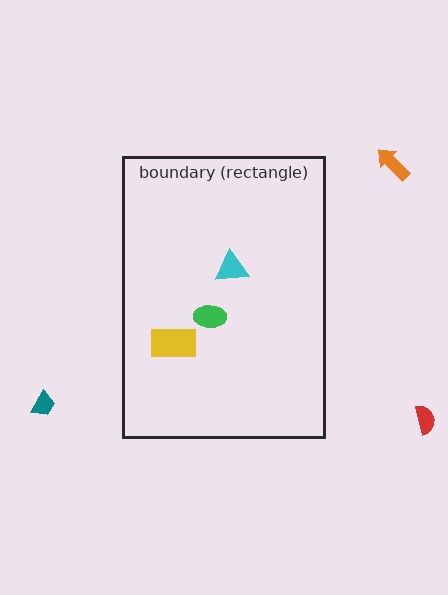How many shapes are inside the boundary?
3 inside, 3 outside.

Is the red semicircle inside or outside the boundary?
Outside.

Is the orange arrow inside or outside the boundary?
Outside.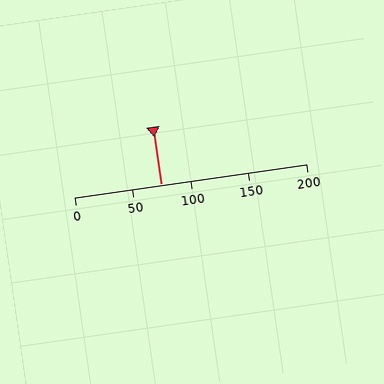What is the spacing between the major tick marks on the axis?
The major ticks are spaced 50 apart.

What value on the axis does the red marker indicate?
The marker indicates approximately 75.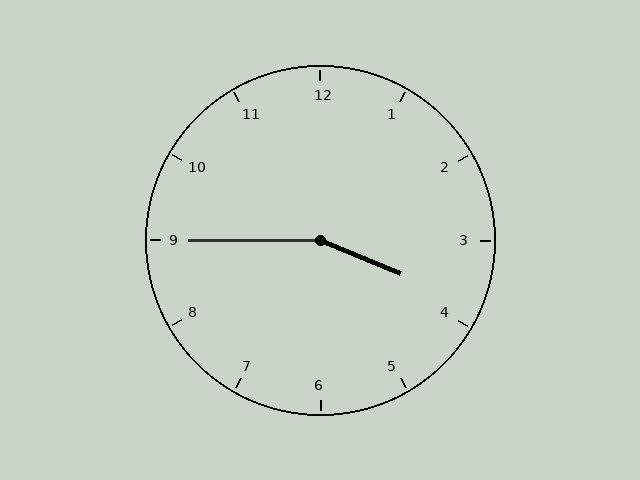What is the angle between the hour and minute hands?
Approximately 158 degrees.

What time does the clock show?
3:45.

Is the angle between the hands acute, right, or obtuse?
It is obtuse.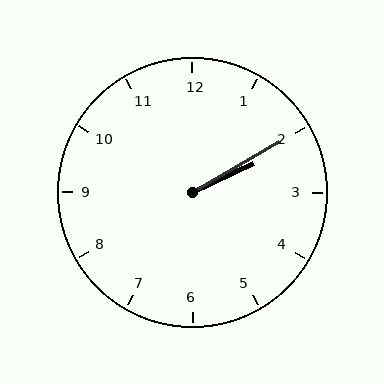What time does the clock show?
2:10.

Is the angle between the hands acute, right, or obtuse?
It is acute.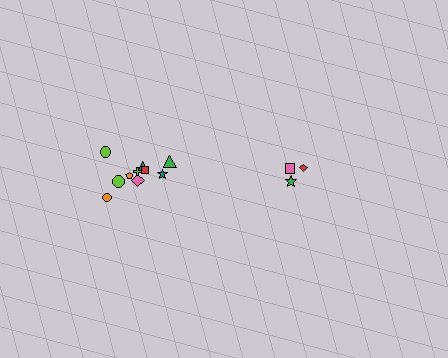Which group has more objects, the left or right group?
The left group.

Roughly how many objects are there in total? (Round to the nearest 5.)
Roughly 15 objects in total.